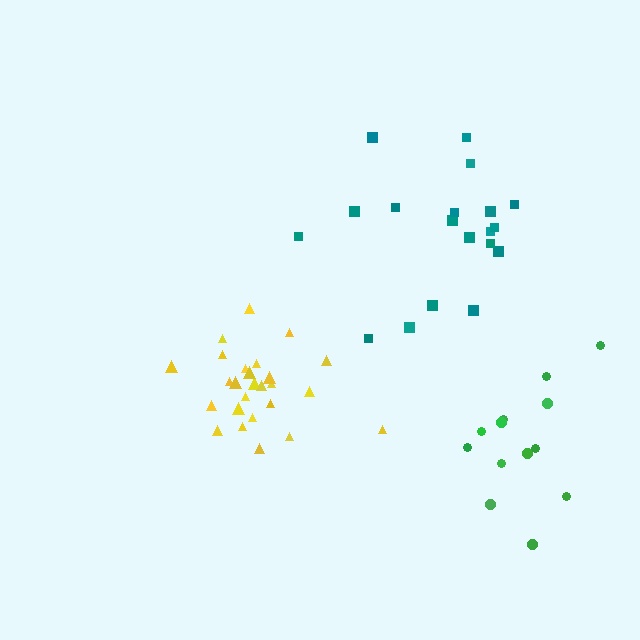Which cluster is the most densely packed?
Yellow.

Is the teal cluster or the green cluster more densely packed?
Green.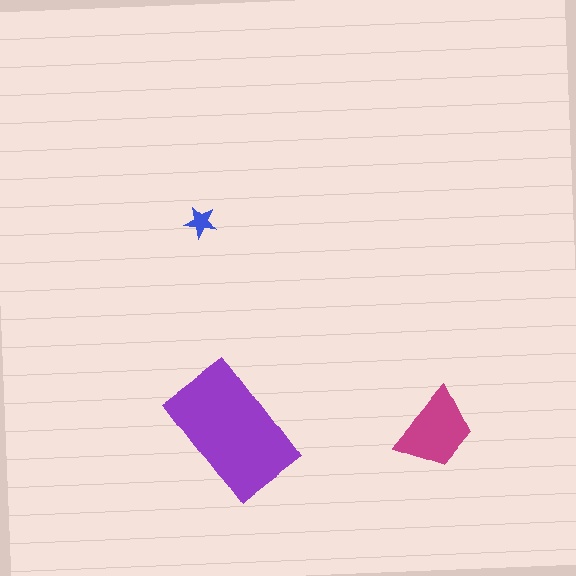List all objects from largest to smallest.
The purple rectangle, the magenta trapezoid, the blue star.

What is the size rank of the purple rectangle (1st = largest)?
1st.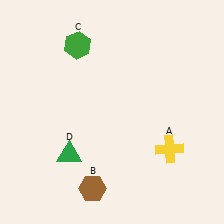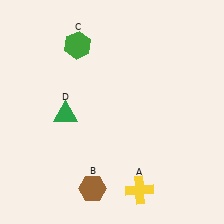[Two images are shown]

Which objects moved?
The objects that moved are: the yellow cross (A), the green triangle (D).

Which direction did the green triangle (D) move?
The green triangle (D) moved up.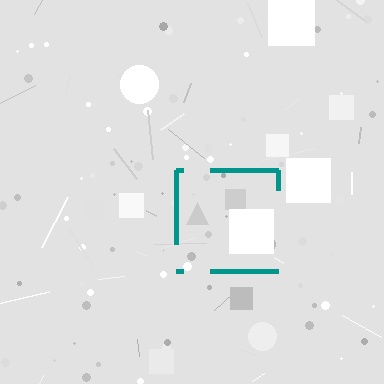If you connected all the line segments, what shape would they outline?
They would outline a square.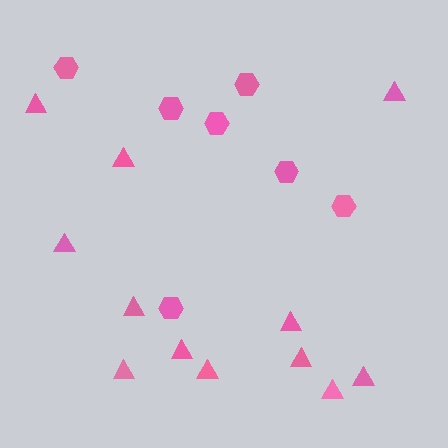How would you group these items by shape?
There are 2 groups: one group of hexagons (7) and one group of triangles (12).